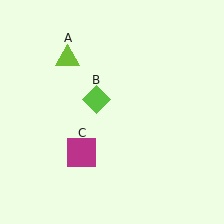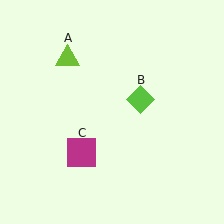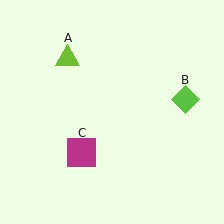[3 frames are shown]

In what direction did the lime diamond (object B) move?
The lime diamond (object B) moved right.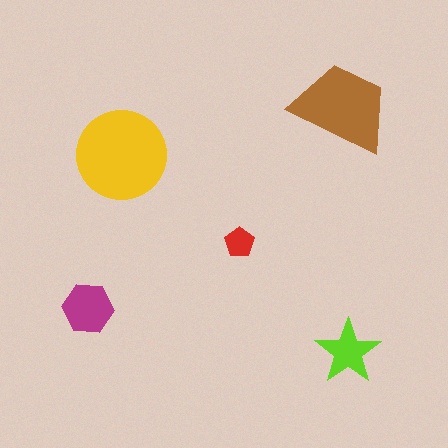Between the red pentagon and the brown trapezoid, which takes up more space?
The brown trapezoid.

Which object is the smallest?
The red pentagon.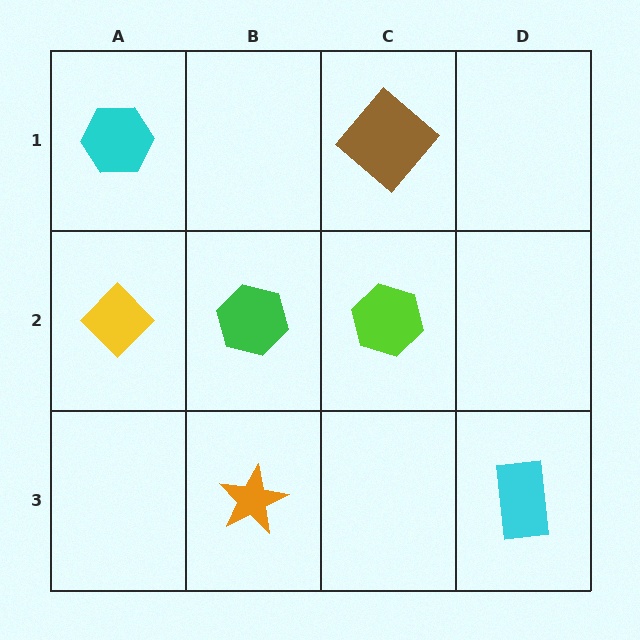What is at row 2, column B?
A green hexagon.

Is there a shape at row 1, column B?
No, that cell is empty.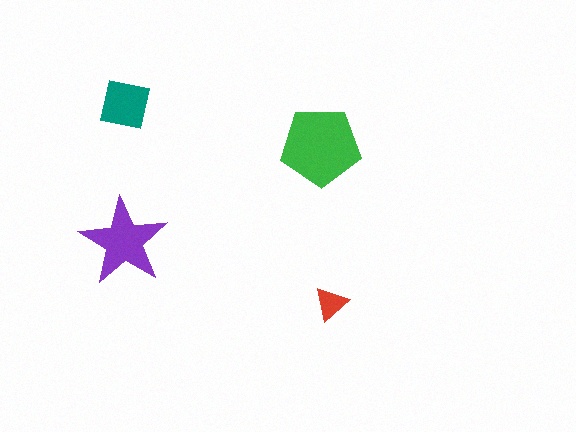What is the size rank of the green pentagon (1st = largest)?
1st.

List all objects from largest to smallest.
The green pentagon, the purple star, the teal square, the red triangle.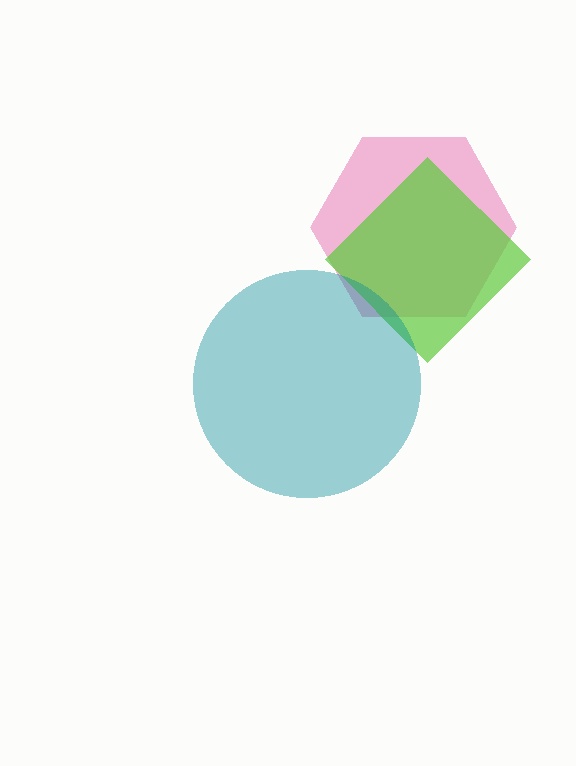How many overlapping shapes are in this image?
There are 3 overlapping shapes in the image.